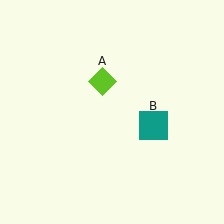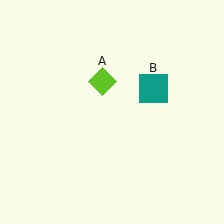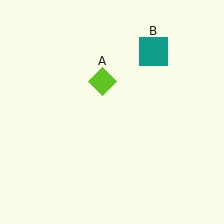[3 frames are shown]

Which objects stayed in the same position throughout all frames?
Lime diamond (object A) remained stationary.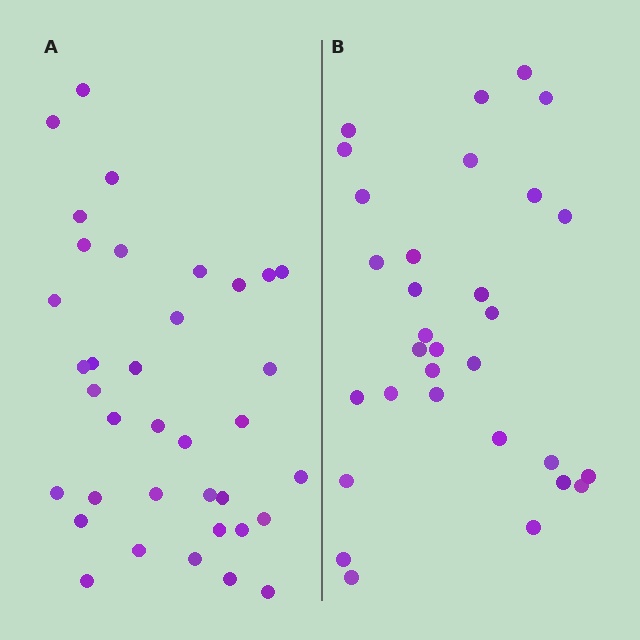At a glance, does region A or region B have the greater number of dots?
Region A (the left region) has more dots.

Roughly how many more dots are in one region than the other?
Region A has about 5 more dots than region B.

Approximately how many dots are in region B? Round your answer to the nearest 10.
About 30 dots. (The exact count is 31, which rounds to 30.)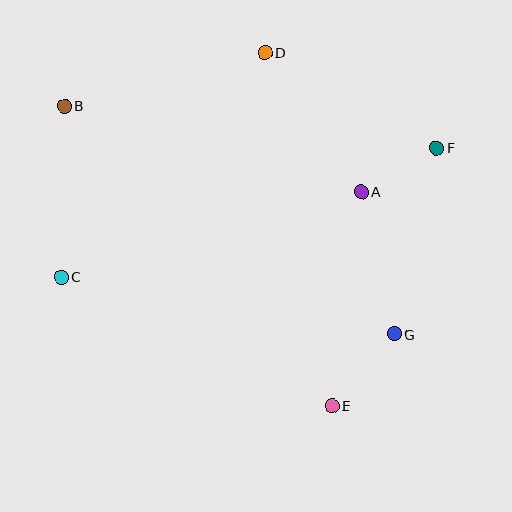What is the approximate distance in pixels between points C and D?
The distance between C and D is approximately 303 pixels.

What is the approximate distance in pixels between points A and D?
The distance between A and D is approximately 169 pixels.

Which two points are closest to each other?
Points A and F are closest to each other.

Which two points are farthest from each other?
Points B and E are farthest from each other.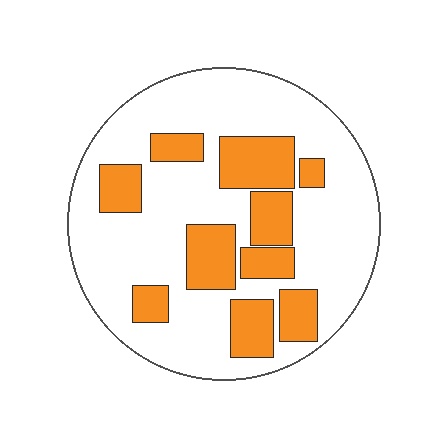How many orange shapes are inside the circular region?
10.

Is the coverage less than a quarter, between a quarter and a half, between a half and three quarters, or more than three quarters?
Between a quarter and a half.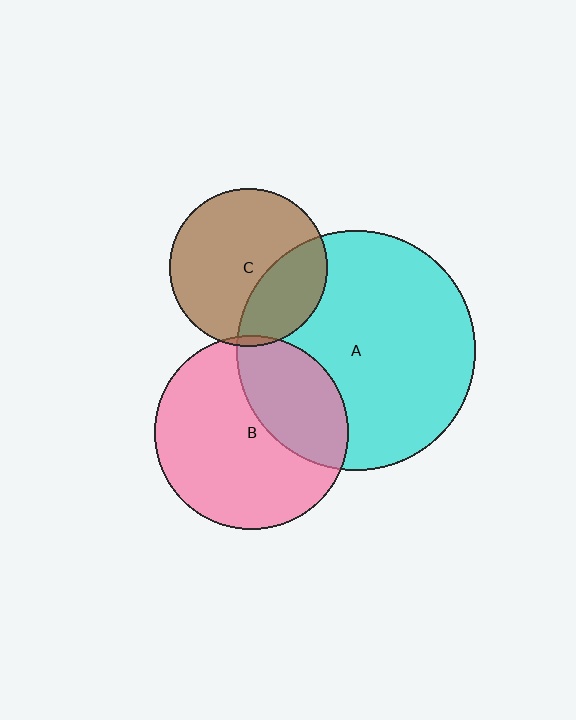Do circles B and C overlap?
Yes.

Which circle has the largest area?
Circle A (cyan).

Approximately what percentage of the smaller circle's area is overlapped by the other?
Approximately 5%.